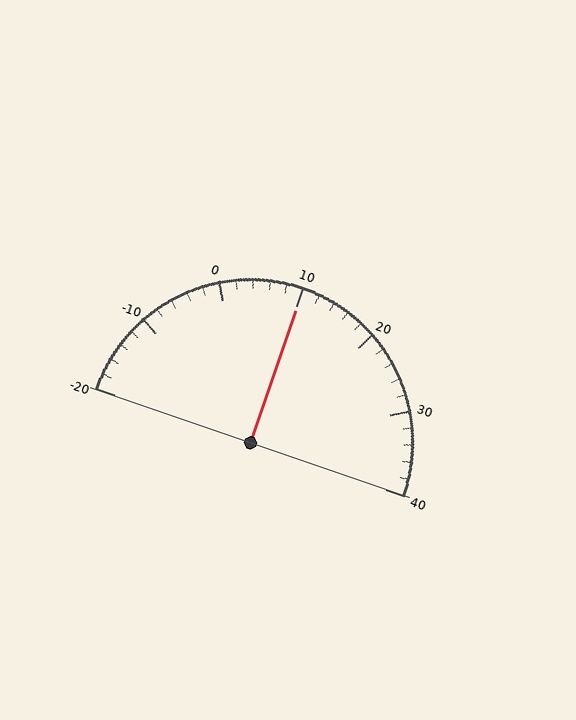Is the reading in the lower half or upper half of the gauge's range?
The reading is in the upper half of the range (-20 to 40).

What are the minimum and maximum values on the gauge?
The gauge ranges from -20 to 40.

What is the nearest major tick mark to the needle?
The nearest major tick mark is 10.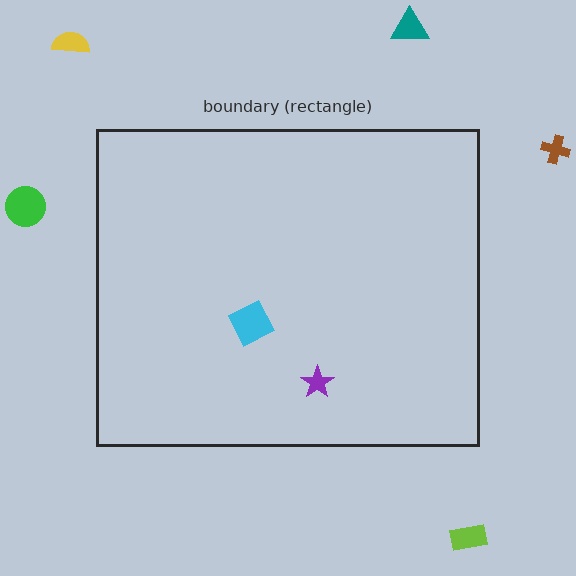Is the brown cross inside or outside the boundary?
Outside.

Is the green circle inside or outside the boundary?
Outside.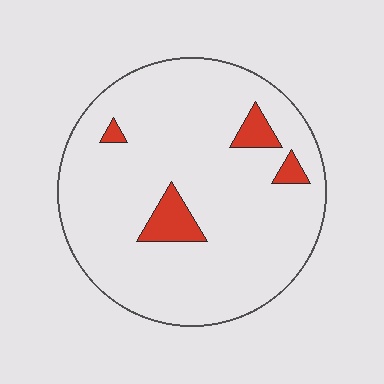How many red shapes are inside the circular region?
4.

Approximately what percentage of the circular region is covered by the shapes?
Approximately 10%.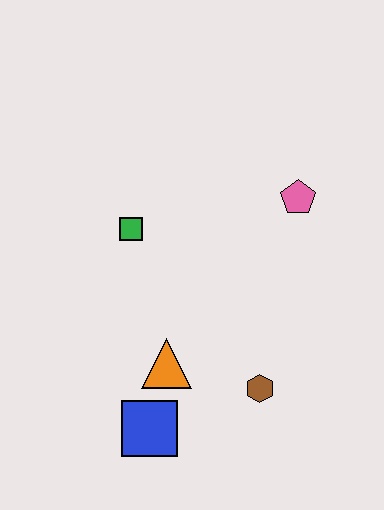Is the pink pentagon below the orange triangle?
No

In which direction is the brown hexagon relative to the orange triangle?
The brown hexagon is to the right of the orange triangle.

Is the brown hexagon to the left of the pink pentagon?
Yes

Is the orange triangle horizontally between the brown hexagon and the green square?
Yes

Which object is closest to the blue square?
The orange triangle is closest to the blue square.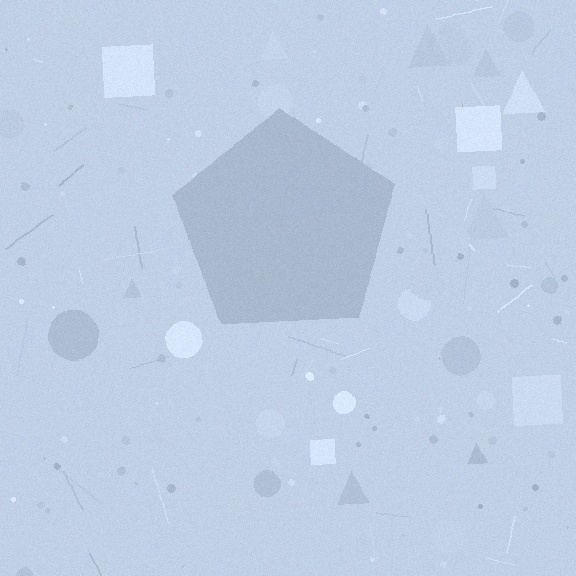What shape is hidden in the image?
A pentagon is hidden in the image.